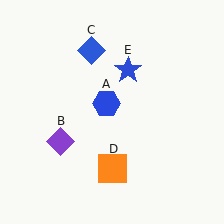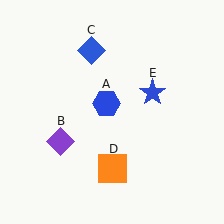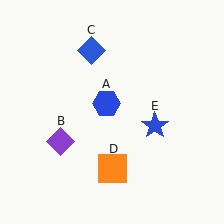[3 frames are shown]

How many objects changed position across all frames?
1 object changed position: blue star (object E).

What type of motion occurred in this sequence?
The blue star (object E) rotated clockwise around the center of the scene.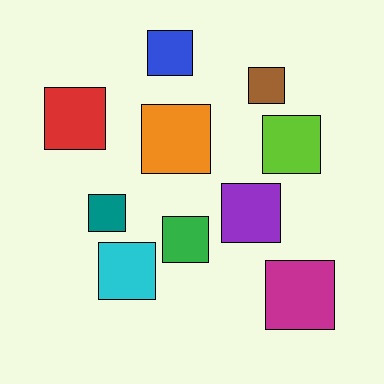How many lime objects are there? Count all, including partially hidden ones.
There is 1 lime object.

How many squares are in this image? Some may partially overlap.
There are 10 squares.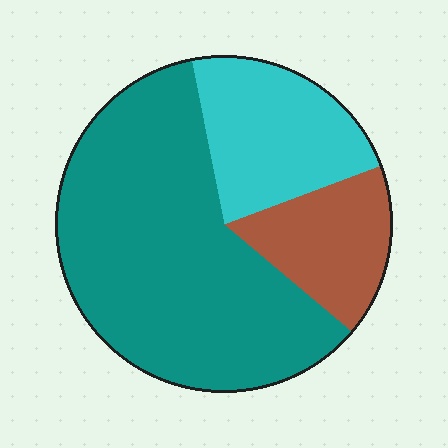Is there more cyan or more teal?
Teal.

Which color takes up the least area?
Brown, at roughly 15%.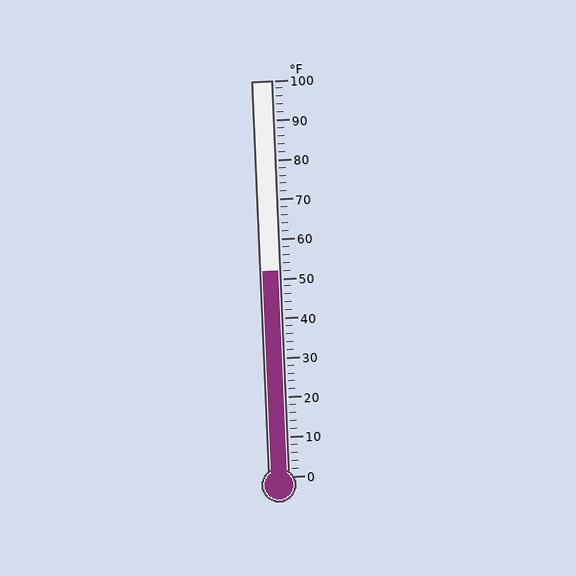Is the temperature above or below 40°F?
The temperature is above 40°F.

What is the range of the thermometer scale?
The thermometer scale ranges from 0°F to 100°F.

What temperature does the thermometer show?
The thermometer shows approximately 52°F.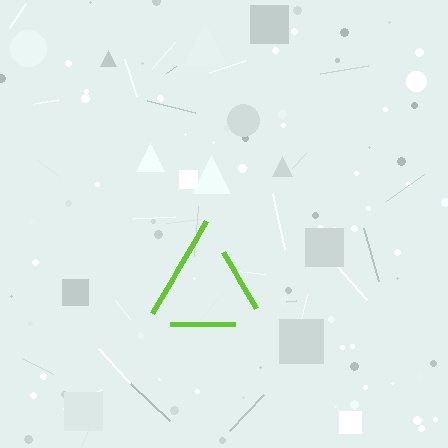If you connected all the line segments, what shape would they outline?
They would outline a triangle.